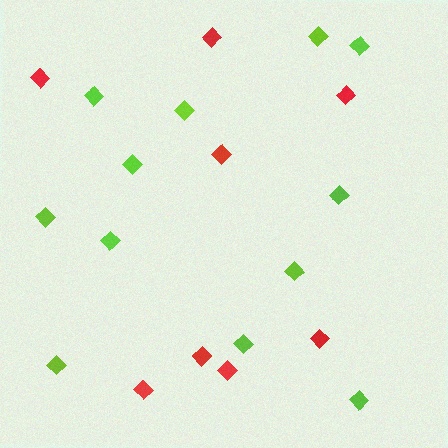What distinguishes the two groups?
There are 2 groups: one group of red diamonds (8) and one group of lime diamonds (12).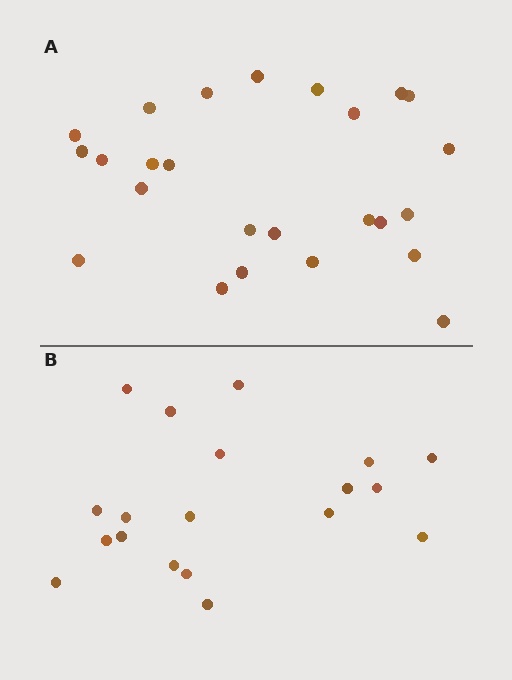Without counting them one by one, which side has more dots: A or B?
Region A (the top region) has more dots.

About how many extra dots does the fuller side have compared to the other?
Region A has about 6 more dots than region B.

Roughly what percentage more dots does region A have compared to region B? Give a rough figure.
About 30% more.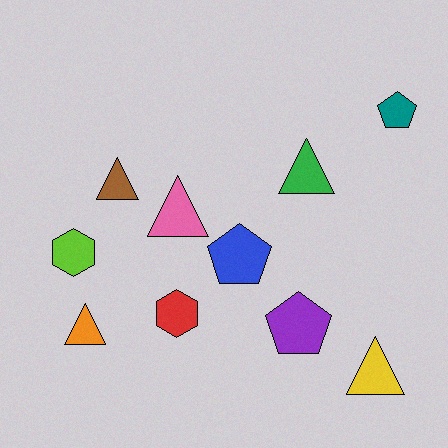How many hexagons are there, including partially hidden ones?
There are 2 hexagons.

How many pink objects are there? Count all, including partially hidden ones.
There is 1 pink object.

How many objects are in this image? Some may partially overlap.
There are 10 objects.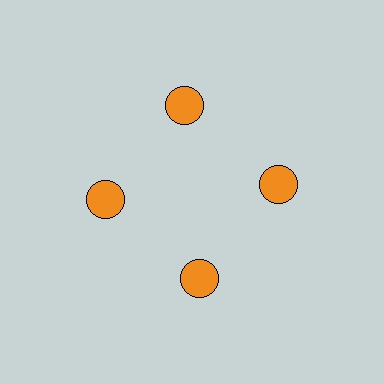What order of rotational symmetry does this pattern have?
This pattern has 4-fold rotational symmetry.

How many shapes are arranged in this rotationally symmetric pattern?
There are 4 shapes, arranged in 4 groups of 1.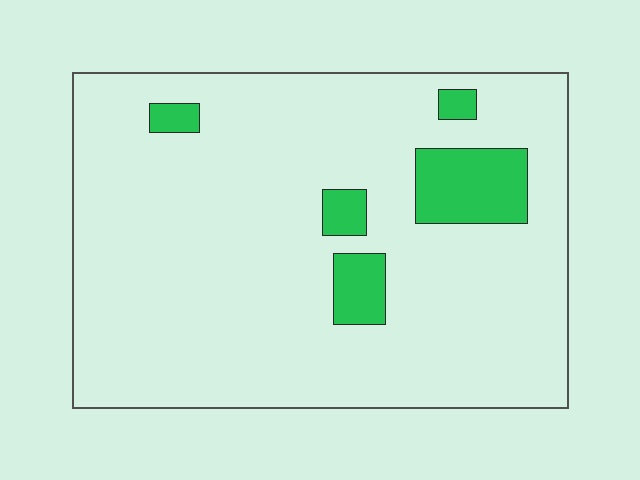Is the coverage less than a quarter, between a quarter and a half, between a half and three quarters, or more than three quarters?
Less than a quarter.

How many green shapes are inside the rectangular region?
5.